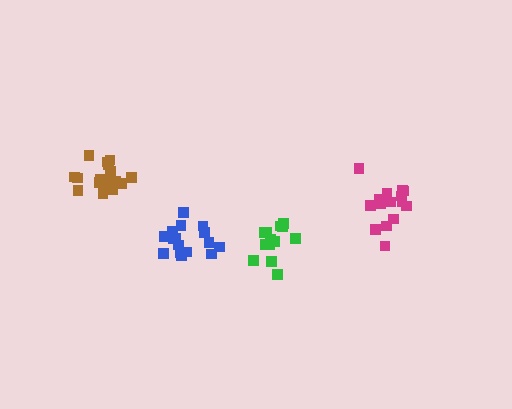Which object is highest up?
The brown cluster is topmost.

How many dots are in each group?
Group 1: 15 dots, Group 2: 17 dots, Group 3: 13 dots, Group 4: 16 dots (61 total).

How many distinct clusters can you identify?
There are 4 distinct clusters.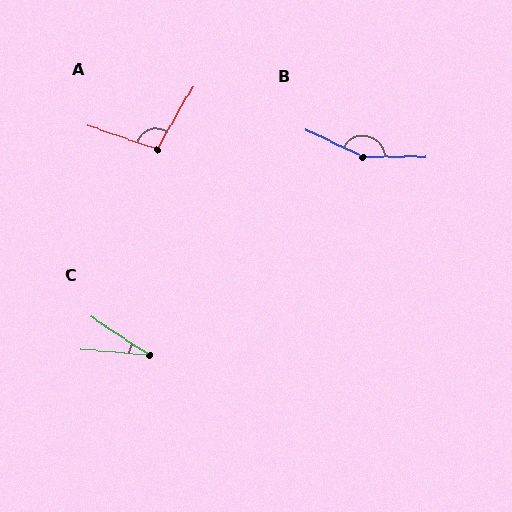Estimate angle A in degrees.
Approximately 101 degrees.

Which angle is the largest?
B, at approximately 154 degrees.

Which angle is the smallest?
C, at approximately 28 degrees.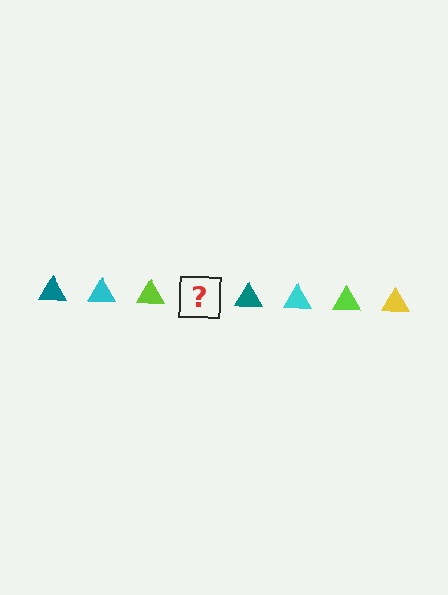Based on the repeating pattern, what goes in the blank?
The blank should be a yellow triangle.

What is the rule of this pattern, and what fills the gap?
The rule is that the pattern cycles through teal, cyan, lime, yellow triangles. The gap should be filled with a yellow triangle.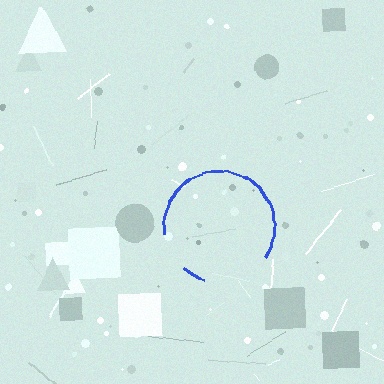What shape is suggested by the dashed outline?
The dashed outline suggests a circle.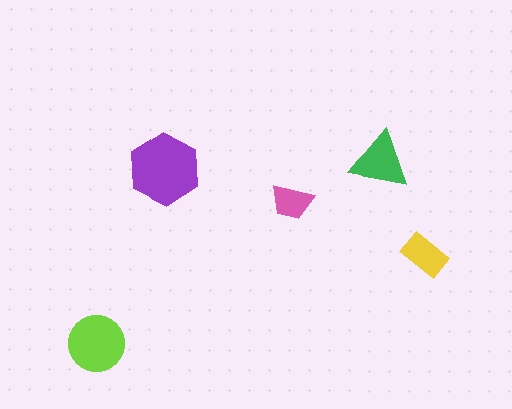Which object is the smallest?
The pink trapezoid.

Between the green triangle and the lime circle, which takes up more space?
The lime circle.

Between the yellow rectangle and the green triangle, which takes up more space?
The green triangle.